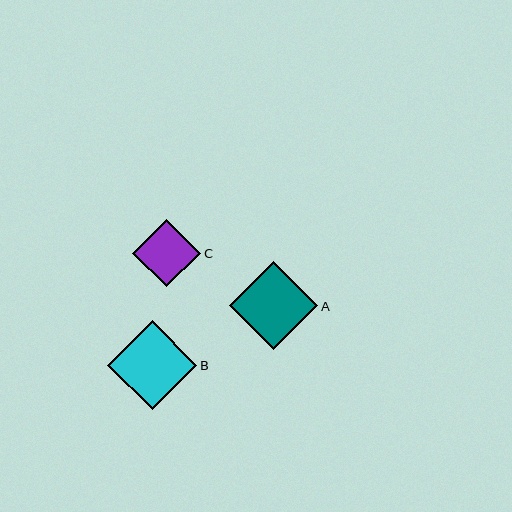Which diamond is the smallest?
Diamond C is the smallest with a size of approximately 68 pixels.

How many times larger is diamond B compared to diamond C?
Diamond B is approximately 1.3 times the size of diamond C.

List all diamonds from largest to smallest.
From largest to smallest: B, A, C.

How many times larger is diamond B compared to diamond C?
Diamond B is approximately 1.3 times the size of diamond C.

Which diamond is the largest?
Diamond B is the largest with a size of approximately 89 pixels.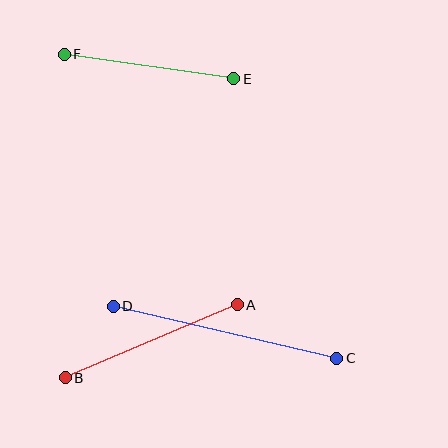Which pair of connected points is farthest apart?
Points C and D are farthest apart.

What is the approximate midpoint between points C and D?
The midpoint is at approximately (225, 332) pixels.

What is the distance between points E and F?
The distance is approximately 171 pixels.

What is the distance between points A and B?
The distance is approximately 187 pixels.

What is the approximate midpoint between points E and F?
The midpoint is at approximately (149, 67) pixels.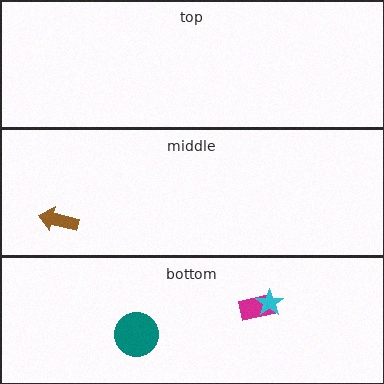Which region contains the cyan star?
The bottom region.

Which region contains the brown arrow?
The middle region.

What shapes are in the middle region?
The brown arrow.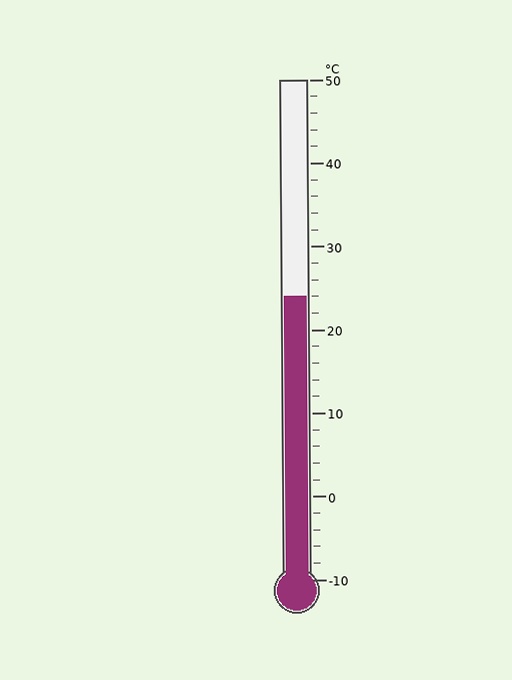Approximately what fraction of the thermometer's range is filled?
The thermometer is filled to approximately 55% of its range.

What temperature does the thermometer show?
The thermometer shows approximately 24°C.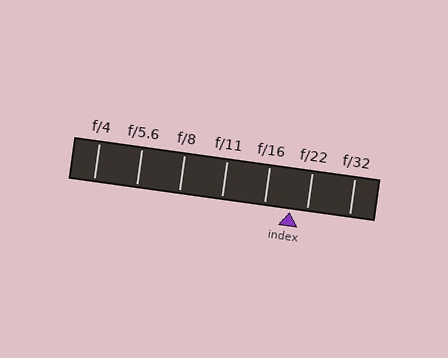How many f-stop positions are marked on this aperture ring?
There are 7 f-stop positions marked.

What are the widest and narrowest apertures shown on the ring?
The widest aperture shown is f/4 and the narrowest is f/32.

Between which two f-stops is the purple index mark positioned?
The index mark is between f/16 and f/22.